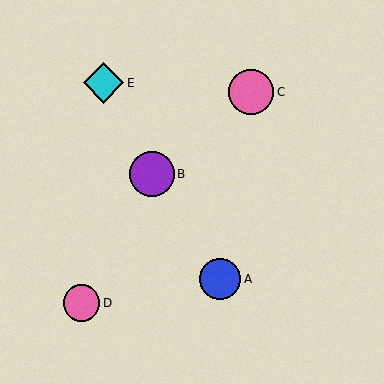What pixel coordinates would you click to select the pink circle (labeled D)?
Click at (81, 303) to select the pink circle D.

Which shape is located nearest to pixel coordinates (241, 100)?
The pink circle (labeled C) at (251, 92) is nearest to that location.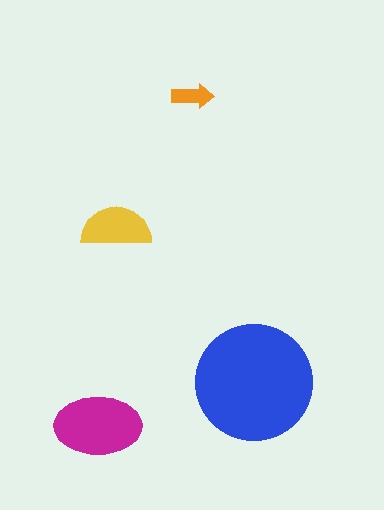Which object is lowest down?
The magenta ellipse is bottommost.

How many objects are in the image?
There are 4 objects in the image.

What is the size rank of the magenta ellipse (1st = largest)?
2nd.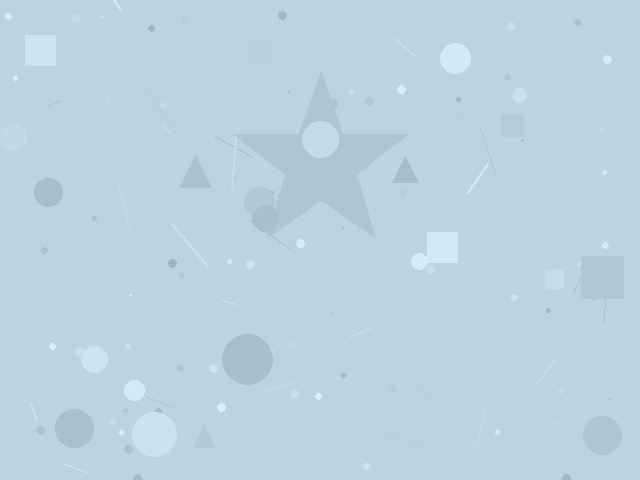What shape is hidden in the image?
A star is hidden in the image.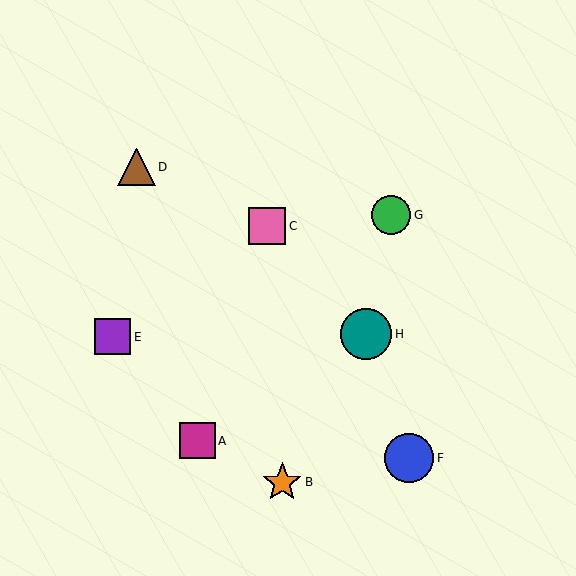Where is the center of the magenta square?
The center of the magenta square is at (198, 441).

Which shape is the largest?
The teal circle (labeled H) is the largest.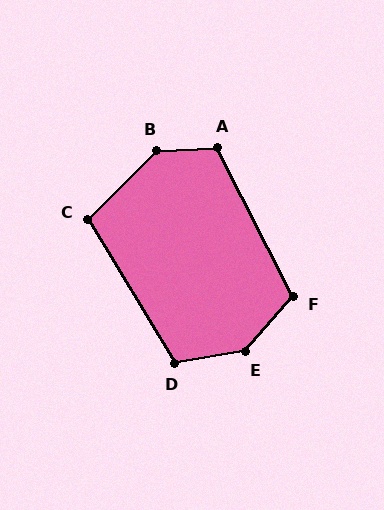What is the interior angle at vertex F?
Approximately 111 degrees (obtuse).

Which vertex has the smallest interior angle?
C, at approximately 104 degrees.